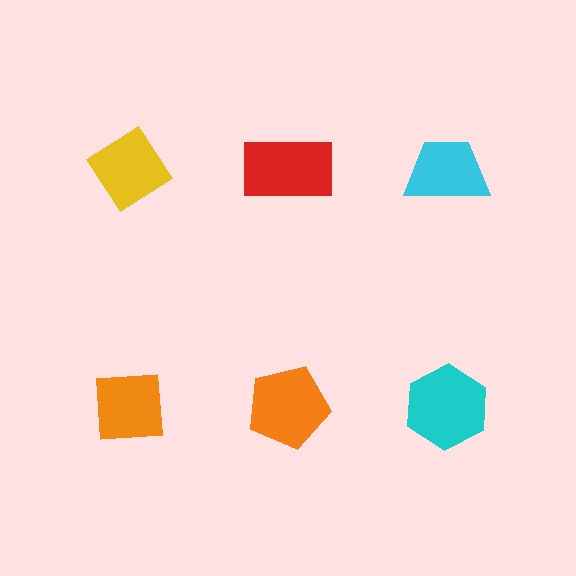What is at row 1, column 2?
A red rectangle.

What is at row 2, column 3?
A cyan hexagon.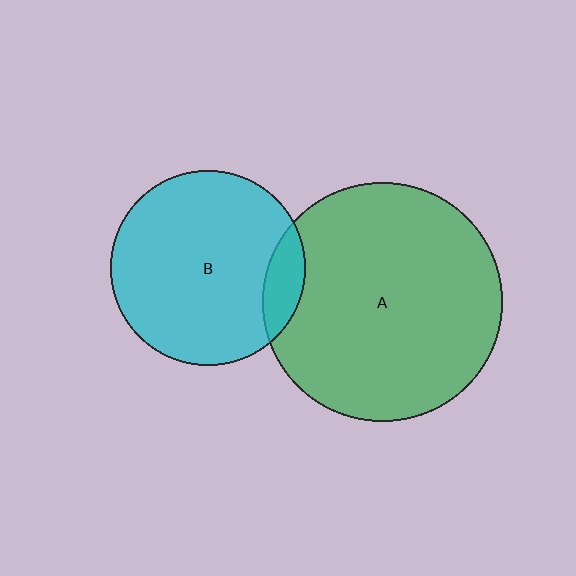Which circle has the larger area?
Circle A (green).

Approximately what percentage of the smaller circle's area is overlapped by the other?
Approximately 10%.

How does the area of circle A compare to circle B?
Approximately 1.5 times.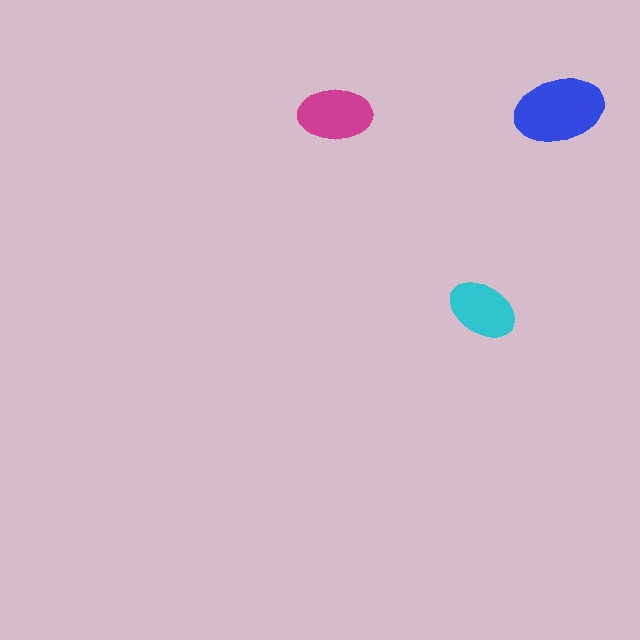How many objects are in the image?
There are 3 objects in the image.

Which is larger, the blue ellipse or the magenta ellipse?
The blue one.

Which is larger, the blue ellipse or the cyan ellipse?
The blue one.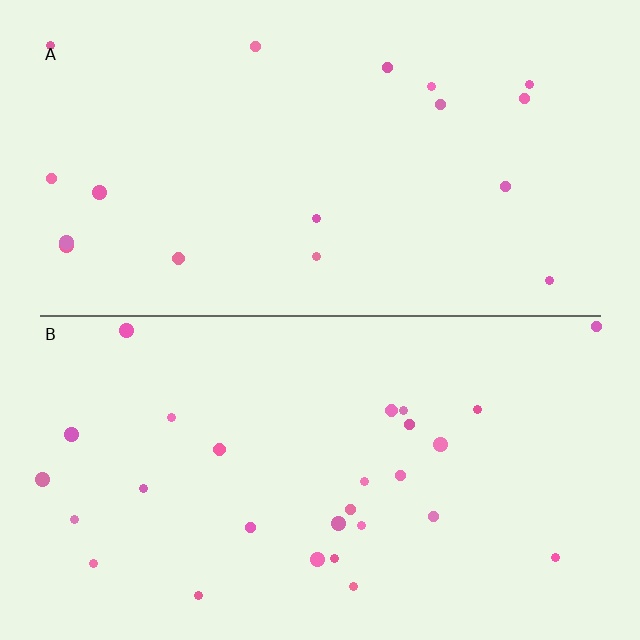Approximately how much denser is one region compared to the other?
Approximately 1.6× — region B over region A.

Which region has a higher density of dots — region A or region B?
B (the bottom).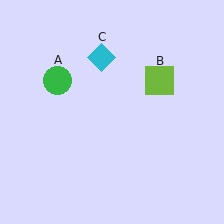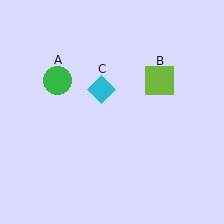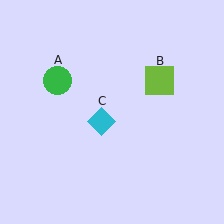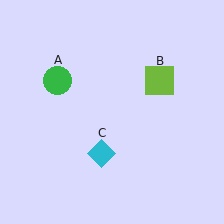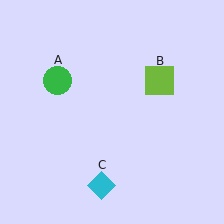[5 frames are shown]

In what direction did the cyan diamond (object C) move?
The cyan diamond (object C) moved down.